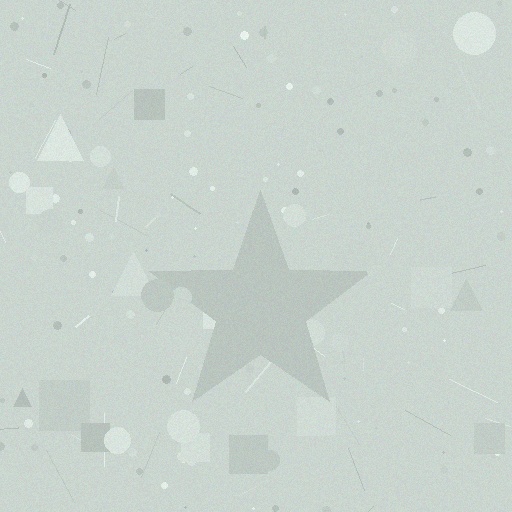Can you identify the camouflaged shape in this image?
The camouflaged shape is a star.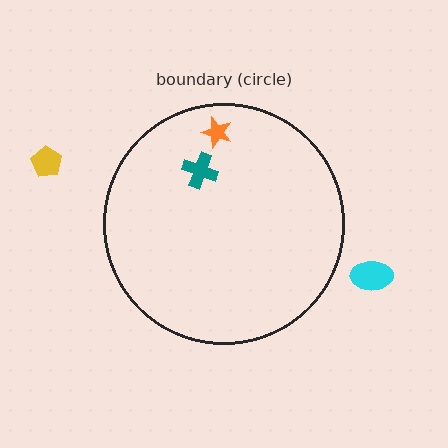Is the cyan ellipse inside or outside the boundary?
Outside.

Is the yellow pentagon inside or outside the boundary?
Outside.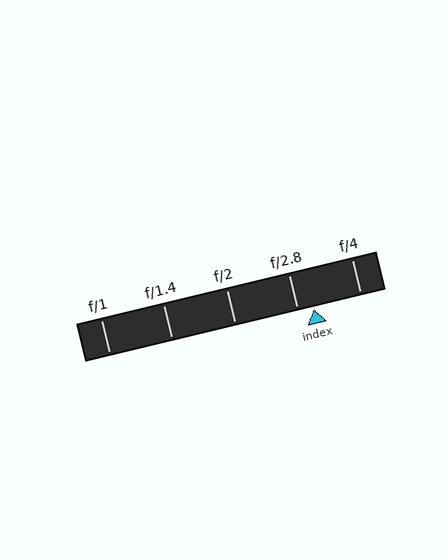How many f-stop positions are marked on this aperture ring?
There are 5 f-stop positions marked.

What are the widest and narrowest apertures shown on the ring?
The widest aperture shown is f/1 and the narrowest is f/4.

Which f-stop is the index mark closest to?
The index mark is closest to f/2.8.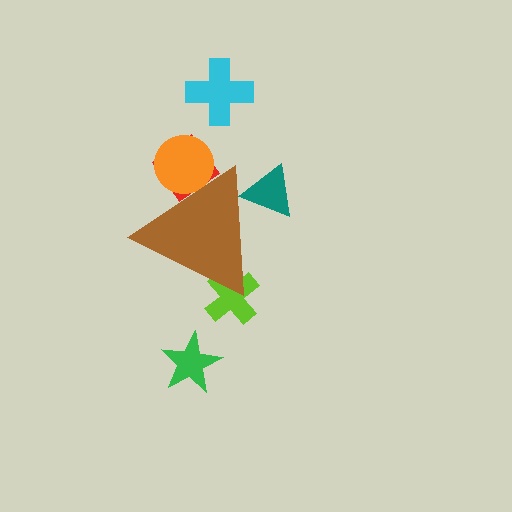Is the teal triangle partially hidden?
Yes, the teal triangle is partially hidden behind the brown triangle.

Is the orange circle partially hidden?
Yes, the orange circle is partially hidden behind the brown triangle.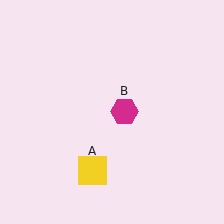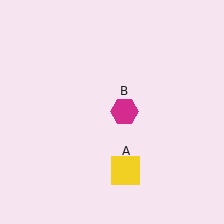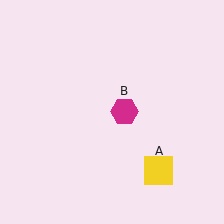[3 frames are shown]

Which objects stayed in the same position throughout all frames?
Magenta hexagon (object B) remained stationary.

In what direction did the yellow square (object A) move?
The yellow square (object A) moved right.